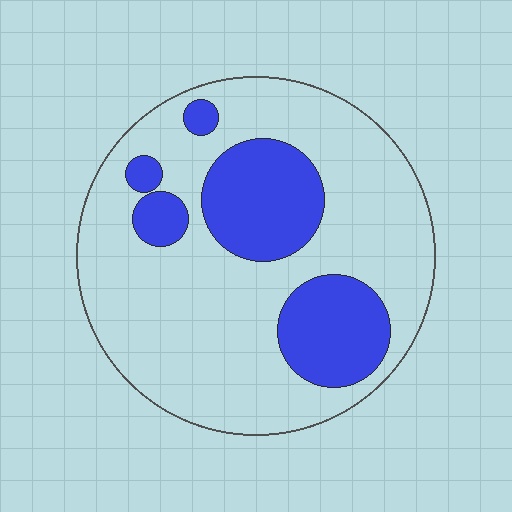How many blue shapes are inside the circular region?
5.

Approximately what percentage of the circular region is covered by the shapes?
Approximately 25%.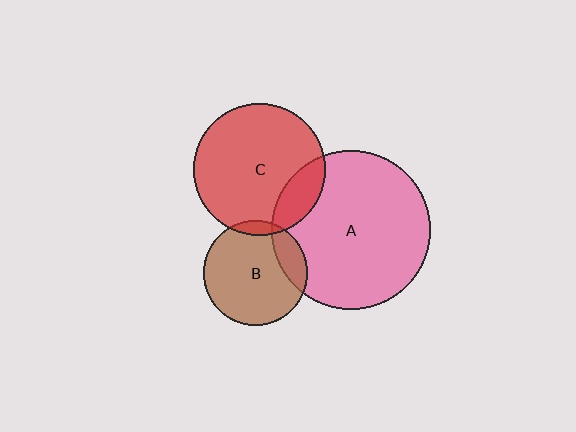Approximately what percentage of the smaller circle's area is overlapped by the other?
Approximately 5%.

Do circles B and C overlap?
Yes.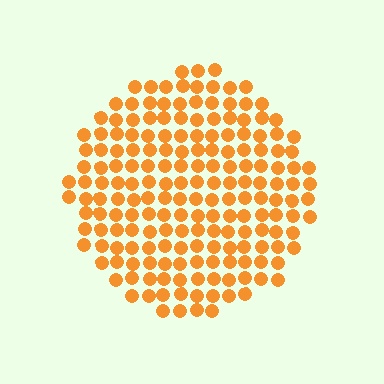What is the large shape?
The large shape is a circle.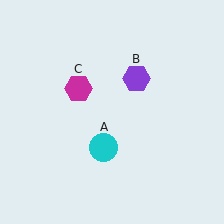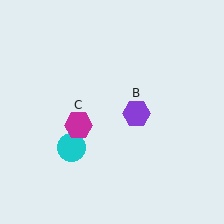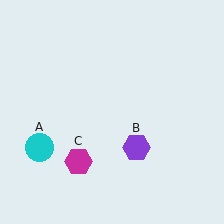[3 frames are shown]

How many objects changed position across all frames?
3 objects changed position: cyan circle (object A), purple hexagon (object B), magenta hexagon (object C).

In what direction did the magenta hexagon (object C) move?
The magenta hexagon (object C) moved down.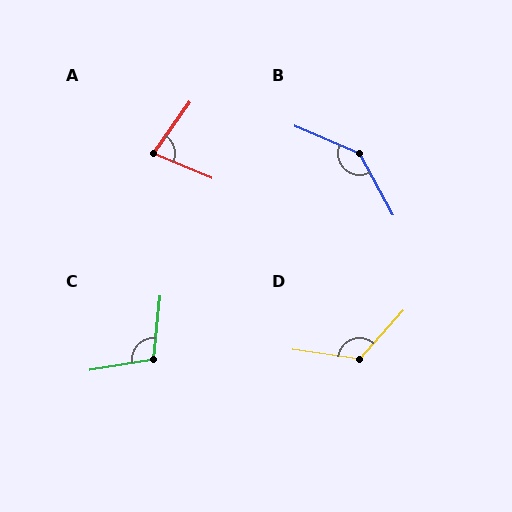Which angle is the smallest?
A, at approximately 78 degrees.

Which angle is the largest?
B, at approximately 142 degrees.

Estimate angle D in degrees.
Approximately 124 degrees.